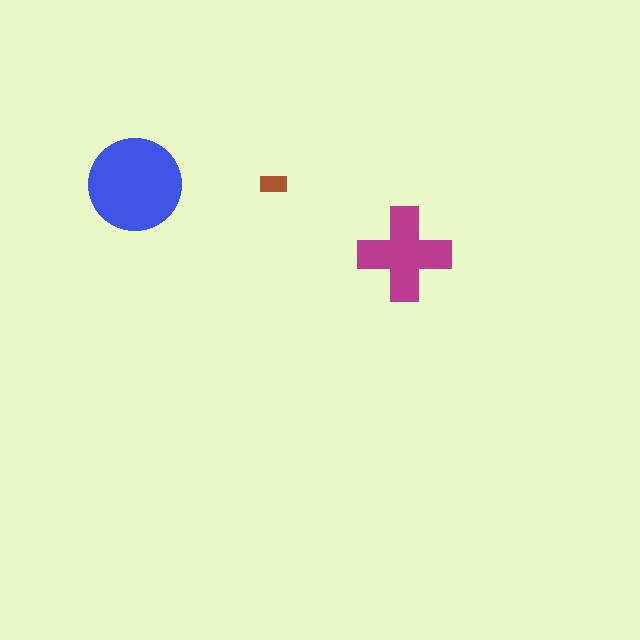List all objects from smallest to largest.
The brown rectangle, the magenta cross, the blue circle.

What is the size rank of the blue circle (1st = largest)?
1st.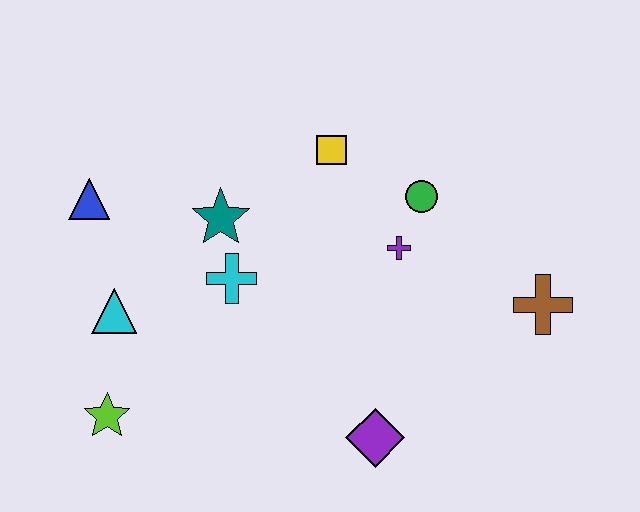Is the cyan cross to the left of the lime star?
No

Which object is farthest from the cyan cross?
The brown cross is farthest from the cyan cross.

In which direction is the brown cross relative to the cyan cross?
The brown cross is to the right of the cyan cross.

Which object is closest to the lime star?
The cyan triangle is closest to the lime star.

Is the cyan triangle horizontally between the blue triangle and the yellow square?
Yes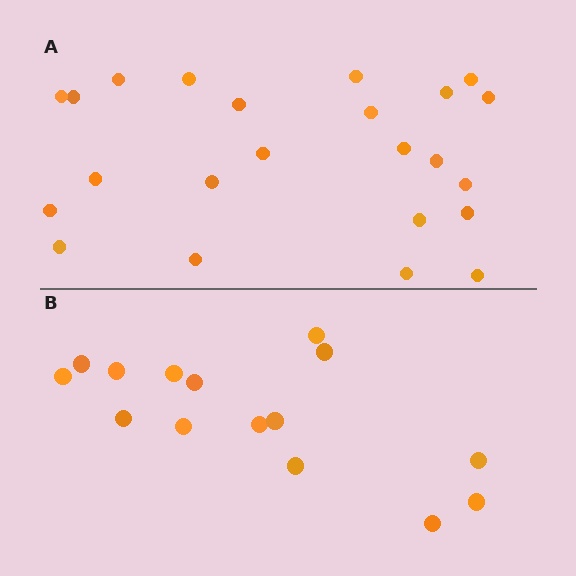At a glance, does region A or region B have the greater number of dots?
Region A (the top region) has more dots.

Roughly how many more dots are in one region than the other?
Region A has roughly 8 or so more dots than region B.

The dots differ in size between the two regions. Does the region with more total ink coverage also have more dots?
No. Region B has more total ink coverage because its dots are larger, but region A actually contains more individual dots. Total area can be misleading — the number of items is what matters here.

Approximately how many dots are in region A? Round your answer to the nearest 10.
About 20 dots. (The exact count is 23, which rounds to 20.)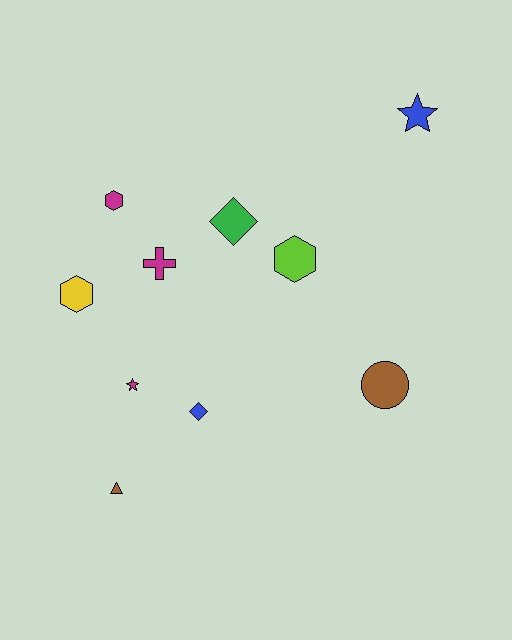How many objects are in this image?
There are 10 objects.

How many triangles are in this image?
There is 1 triangle.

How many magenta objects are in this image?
There are 3 magenta objects.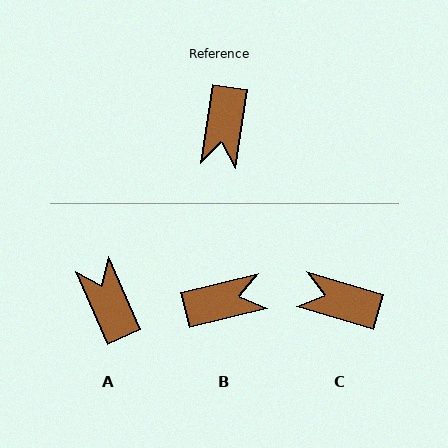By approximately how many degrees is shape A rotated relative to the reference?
Approximately 147 degrees clockwise.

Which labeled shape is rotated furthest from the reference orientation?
A, about 147 degrees away.